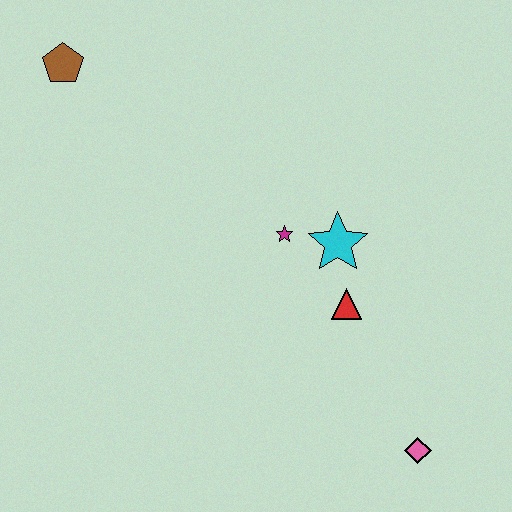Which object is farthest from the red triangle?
The brown pentagon is farthest from the red triangle.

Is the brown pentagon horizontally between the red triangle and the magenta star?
No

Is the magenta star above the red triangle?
Yes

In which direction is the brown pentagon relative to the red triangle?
The brown pentagon is to the left of the red triangle.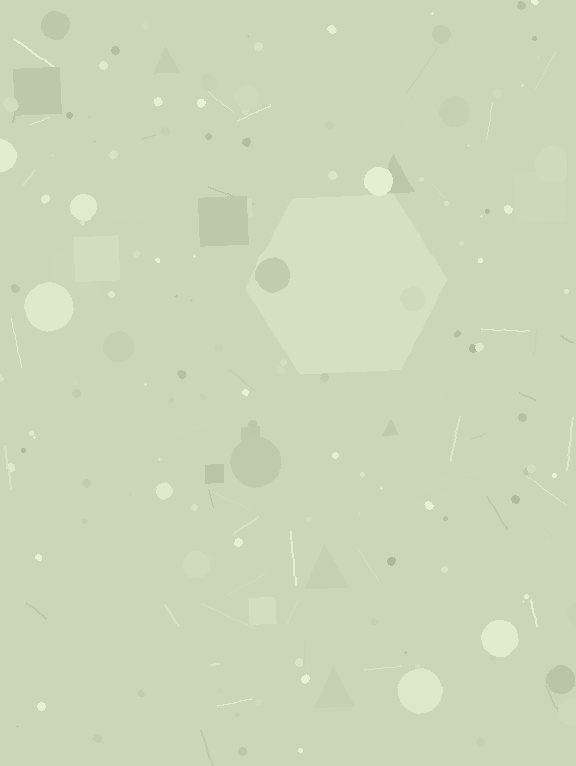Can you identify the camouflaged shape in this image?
The camouflaged shape is a hexagon.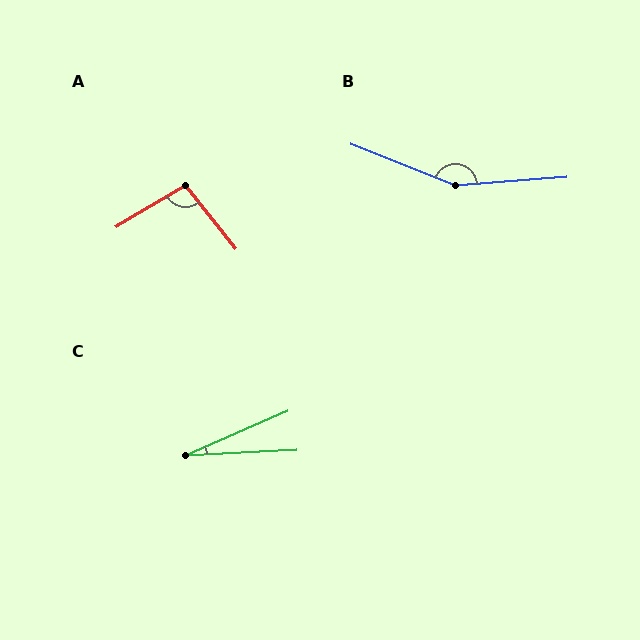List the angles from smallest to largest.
C (20°), A (98°), B (154°).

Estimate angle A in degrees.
Approximately 98 degrees.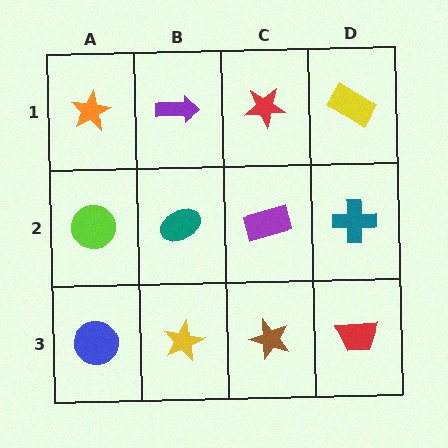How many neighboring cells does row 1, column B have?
3.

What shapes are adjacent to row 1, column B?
A teal ellipse (row 2, column B), an orange star (row 1, column A), a red star (row 1, column C).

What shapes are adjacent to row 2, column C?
A red star (row 1, column C), a brown star (row 3, column C), a teal ellipse (row 2, column B), a teal cross (row 2, column D).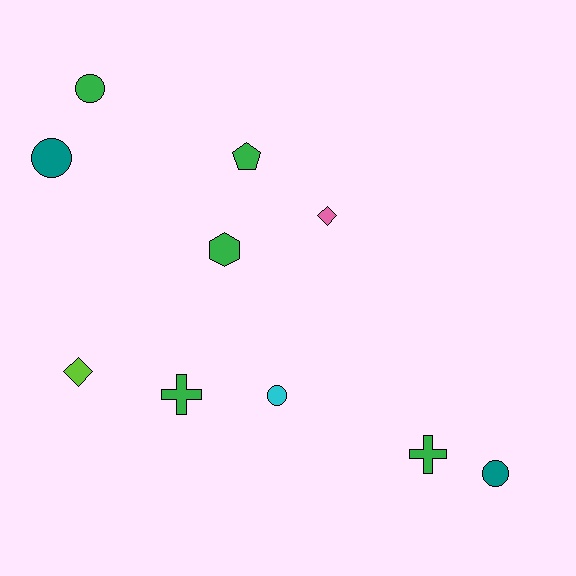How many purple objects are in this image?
There are no purple objects.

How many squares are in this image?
There are no squares.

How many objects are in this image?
There are 10 objects.